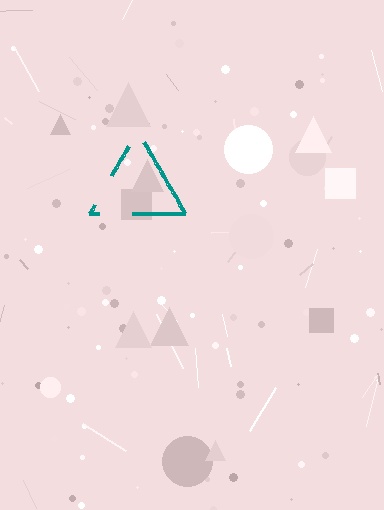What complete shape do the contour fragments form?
The contour fragments form a triangle.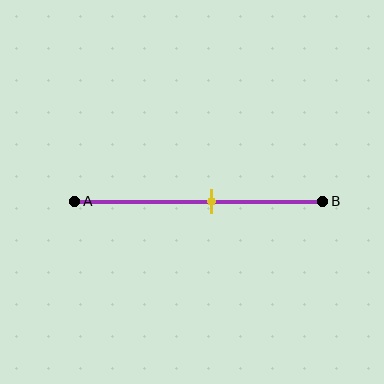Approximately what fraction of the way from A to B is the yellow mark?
The yellow mark is approximately 55% of the way from A to B.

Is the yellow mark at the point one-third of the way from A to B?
No, the mark is at about 55% from A, not at the 33% one-third point.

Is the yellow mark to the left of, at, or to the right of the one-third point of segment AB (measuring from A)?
The yellow mark is to the right of the one-third point of segment AB.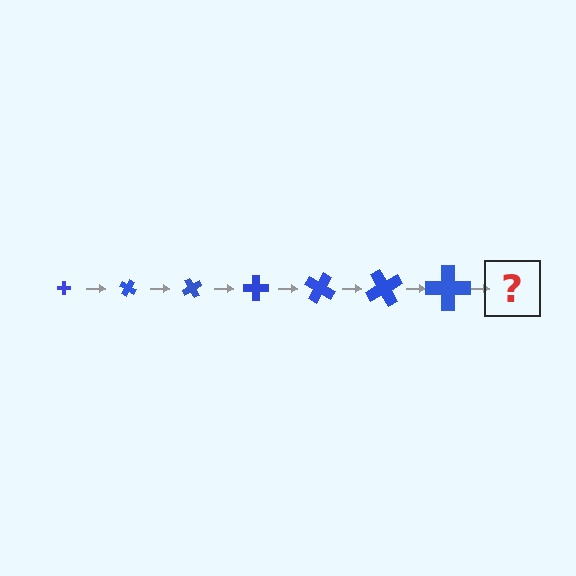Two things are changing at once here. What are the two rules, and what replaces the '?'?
The two rules are that the cross grows larger each step and it rotates 30 degrees each step. The '?' should be a cross, larger than the previous one and rotated 210 degrees from the start.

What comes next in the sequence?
The next element should be a cross, larger than the previous one and rotated 210 degrees from the start.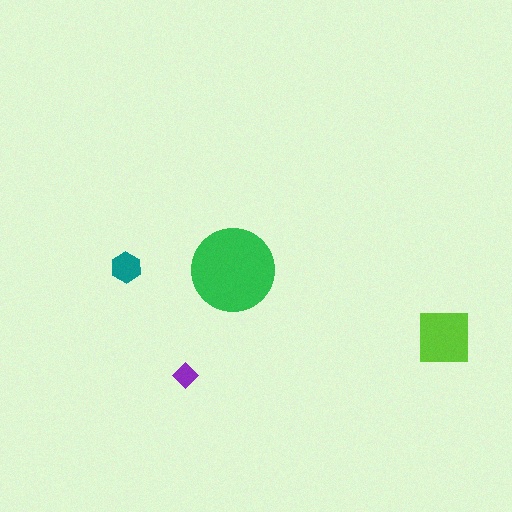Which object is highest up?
The teal hexagon is topmost.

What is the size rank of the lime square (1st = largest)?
2nd.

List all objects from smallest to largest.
The purple diamond, the teal hexagon, the lime square, the green circle.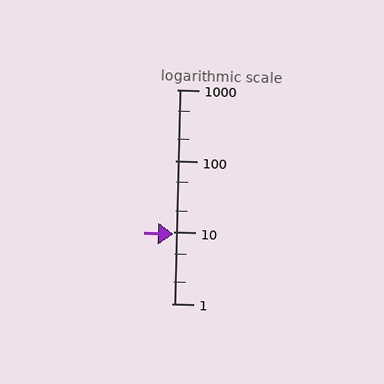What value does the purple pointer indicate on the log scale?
The pointer indicates approximately 9.3.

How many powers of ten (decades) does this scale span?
The scale spans 3 decades, from 1 to 1000.